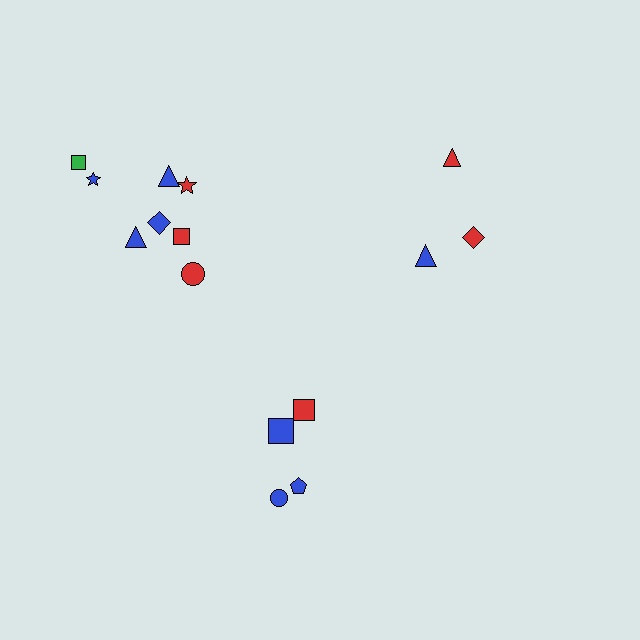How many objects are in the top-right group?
There are 3 objects.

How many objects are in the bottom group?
There are 4 objects.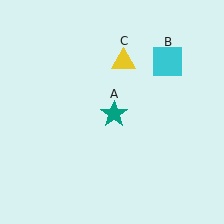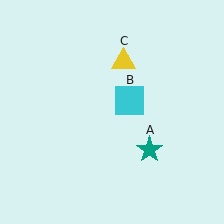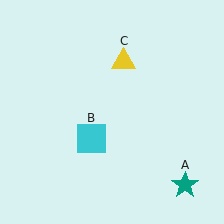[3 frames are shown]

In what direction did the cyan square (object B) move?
The cyan square (object B) moved down and to the left.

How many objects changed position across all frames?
2 objects changed position: teal star (object A), cyan square (object B).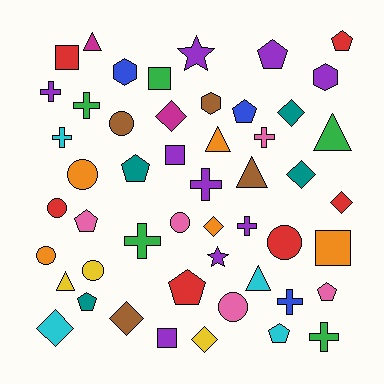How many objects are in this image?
There are 50 objects.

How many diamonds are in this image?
There are 8 diamonds.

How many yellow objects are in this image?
There are 3 yellow objects.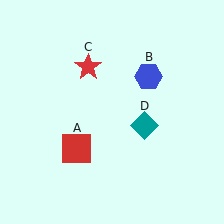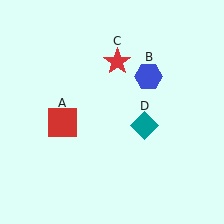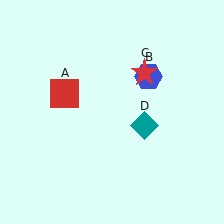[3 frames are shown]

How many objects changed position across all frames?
2 objects changed position: red square (object A), red star (object C).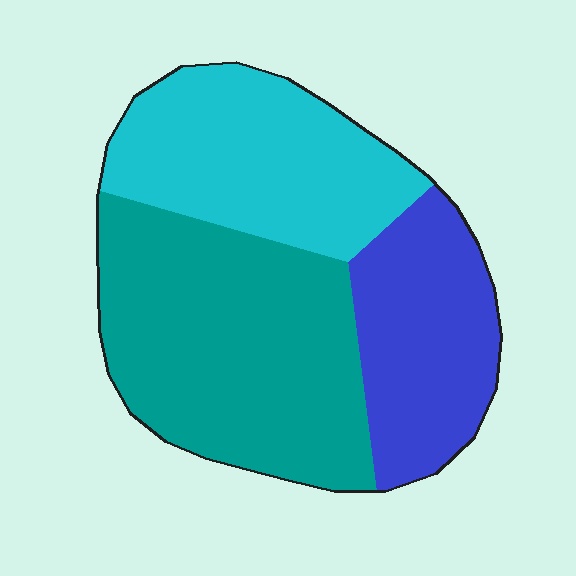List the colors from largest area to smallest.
From largest to smallest: teal, cyan, blue.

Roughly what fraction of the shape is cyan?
Cyan takes up about one third (1/3) of the shape.